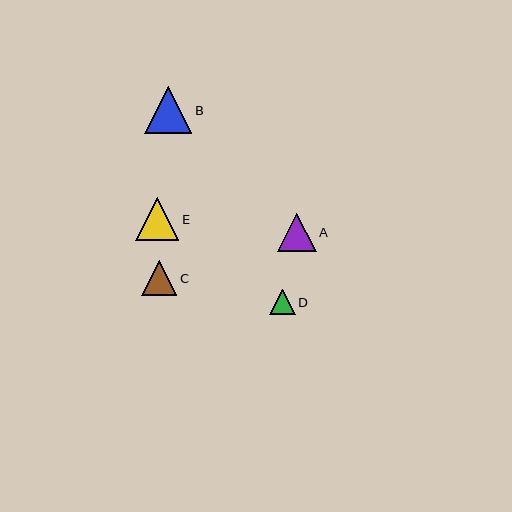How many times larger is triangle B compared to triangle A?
Triangle B is approximately 1.2 times the size of triangle A.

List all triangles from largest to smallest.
From largest to smallest: B, E, A, C, D.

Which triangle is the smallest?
Triangle D is the smallest with a size of approximately 26 pixels.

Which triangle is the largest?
Triangle B is the largest with a size of approximately 47 pixels.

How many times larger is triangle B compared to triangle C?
Triangle B is approximately 1.4 times the size of triangle C.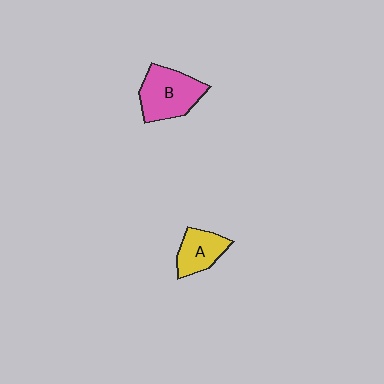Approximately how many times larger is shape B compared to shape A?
Approximately 1.5 times.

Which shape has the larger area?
Shape B (pink).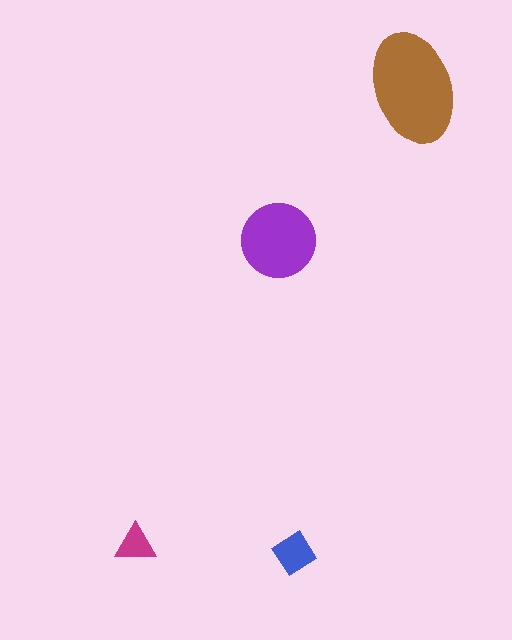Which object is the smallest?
The magenta triangle.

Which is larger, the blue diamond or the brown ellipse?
The brown ellipse.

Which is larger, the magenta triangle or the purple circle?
The purple circle.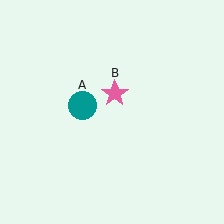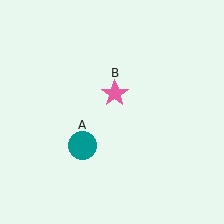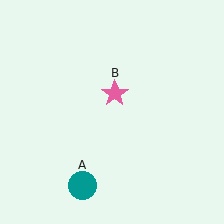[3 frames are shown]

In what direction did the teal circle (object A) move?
The teal circle (object A) moved down.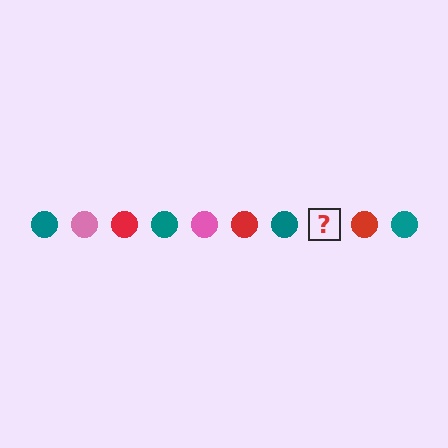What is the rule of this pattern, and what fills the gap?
The rule is that the pattern cycles through teal, pink, red circles. The gap should be filled with a pink circle.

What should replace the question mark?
The question mark should be replaced with a pink circle.